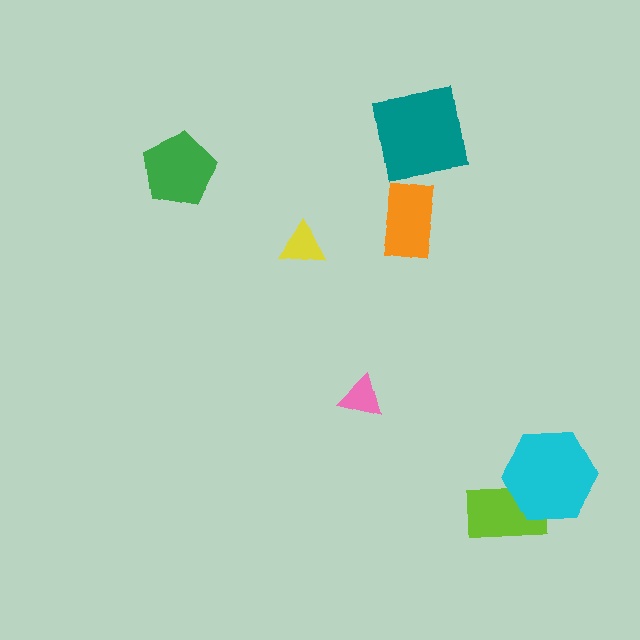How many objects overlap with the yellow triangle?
0 objects overlap with the yellow triangle.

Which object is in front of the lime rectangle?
The cyan hexagon is in front of the lime rectangle.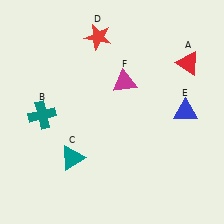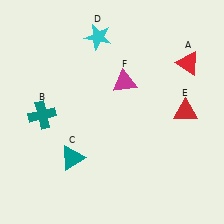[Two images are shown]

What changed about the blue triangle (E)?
In Image 1, E is blue. In Image 2, it changed to red.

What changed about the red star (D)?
In Image 1, D is red. In Image 2, it changed to cyan.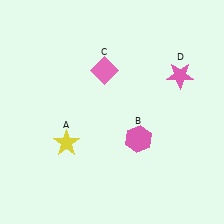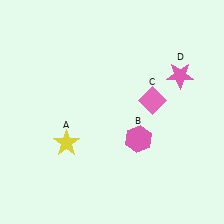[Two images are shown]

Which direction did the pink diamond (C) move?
The pink diamond (C) moved right.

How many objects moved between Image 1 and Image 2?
1 object moved between the two images.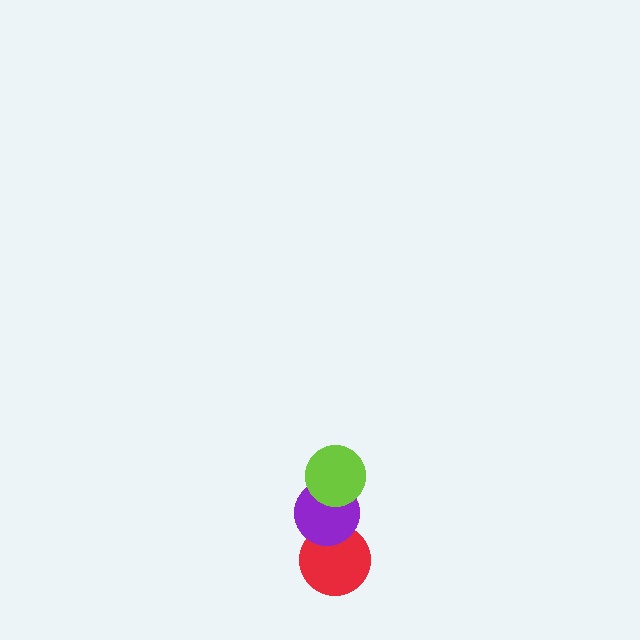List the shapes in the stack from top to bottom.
From top to bottom: the lime circle, the purple circle, the red circle.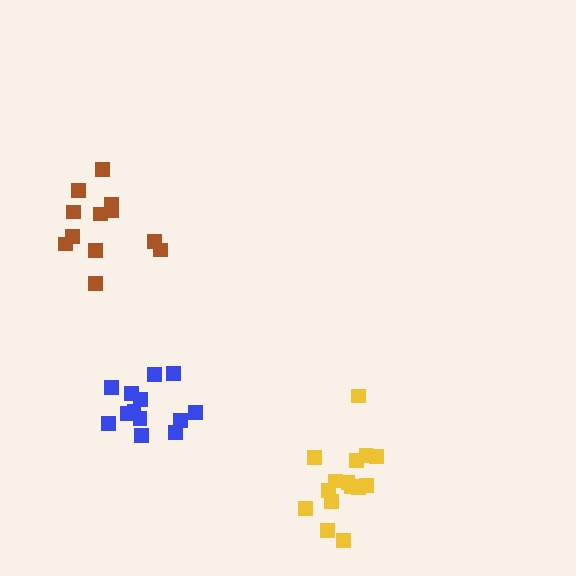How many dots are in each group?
Group 1: 15 dots, Group 2: 13 dots, Group 3: 12 dots (40 total).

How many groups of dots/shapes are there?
There are 3 groups.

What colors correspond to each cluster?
The clusters are colored: yellow, blue, brown.